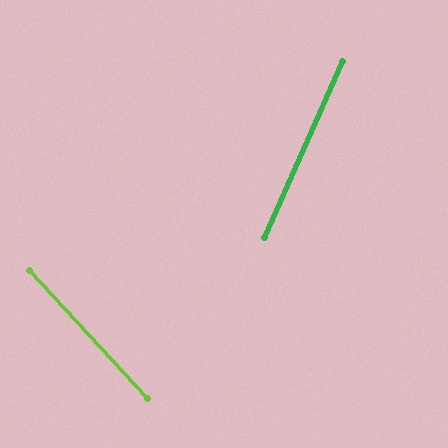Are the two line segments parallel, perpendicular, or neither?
Neither parallel nor perpendicular — they differ by about 66°.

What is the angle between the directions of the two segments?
Approximately 66 degrees.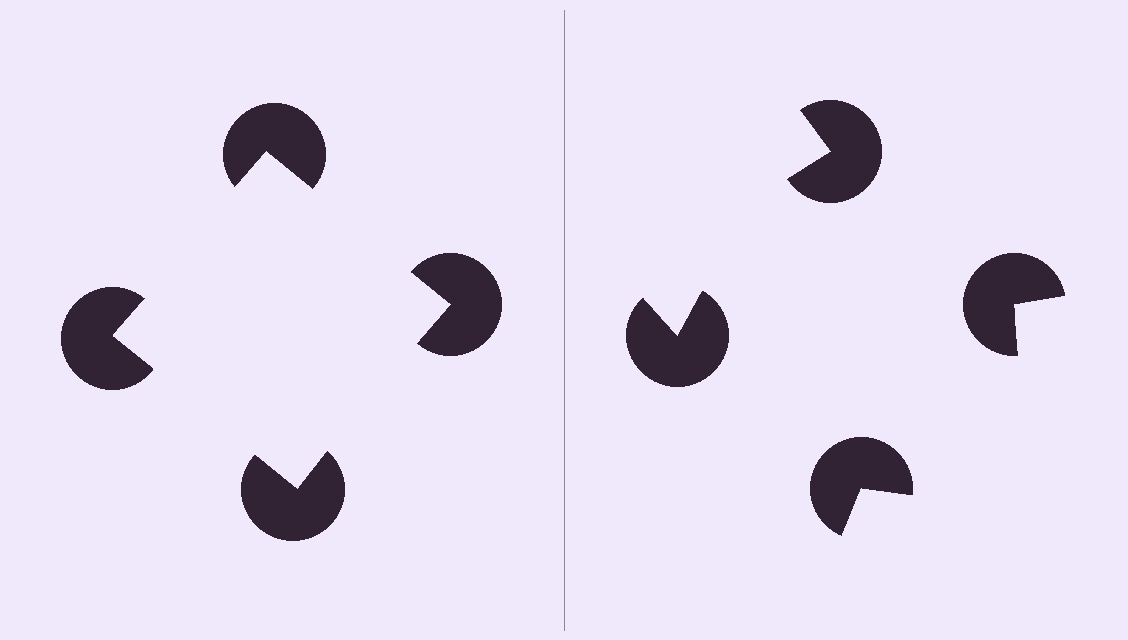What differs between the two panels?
The pac-man discs are positioned identically on both sides; only the wedge orientations differ. On the left they align to a square; on the right they are misaligned.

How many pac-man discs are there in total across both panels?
8 — 4 on each side.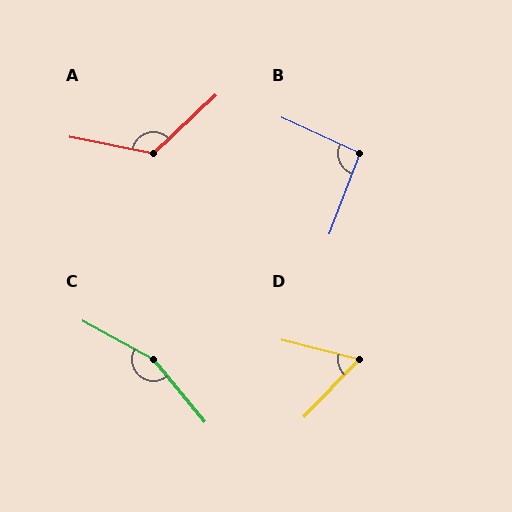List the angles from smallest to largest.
D (60°), B (94°), A (126°), C (158°).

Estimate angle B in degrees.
Approximately 94 degrees.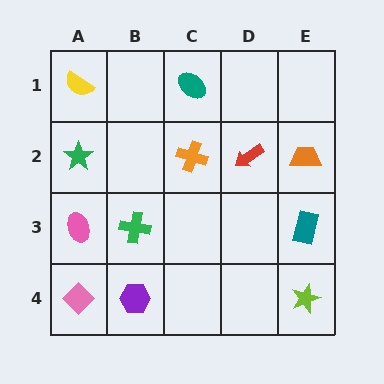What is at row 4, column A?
A pink diamond.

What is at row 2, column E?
An orange trapezoid.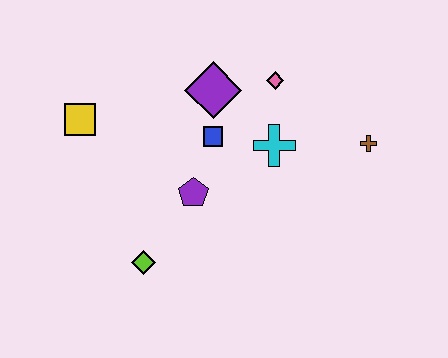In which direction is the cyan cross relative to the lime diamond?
The cyan cross is to the right of the lime diamond.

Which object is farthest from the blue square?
The brown cross is farthest from the blue square.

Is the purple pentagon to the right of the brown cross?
No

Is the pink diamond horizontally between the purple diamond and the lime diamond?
No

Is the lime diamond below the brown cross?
Yes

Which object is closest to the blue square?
The purple diamond is closest to the blue square.